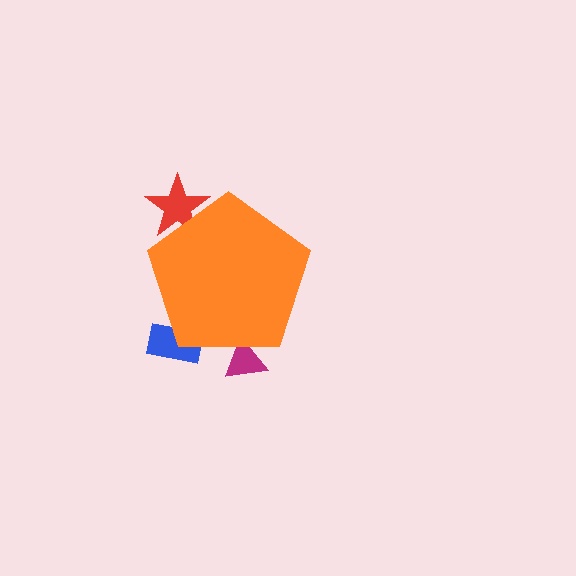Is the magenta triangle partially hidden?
Yes, the magenta triangle is partially hidden behind the orange pentagon.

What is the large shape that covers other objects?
An orange pentagon.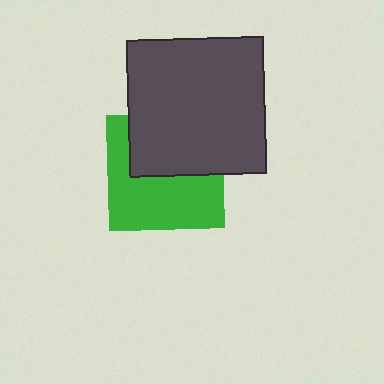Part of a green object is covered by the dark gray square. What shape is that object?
It is a square.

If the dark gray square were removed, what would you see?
You would see the complete green square.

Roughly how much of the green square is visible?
About half of it is visible (roughly 57%).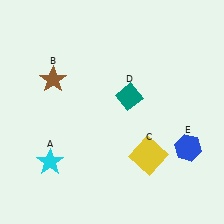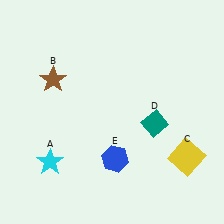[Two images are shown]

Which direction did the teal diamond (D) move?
The teal diamond (D) moved down.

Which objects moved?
The objects that moved are: the yellow square (C), the teal diamond (D), the blue hexagon (E).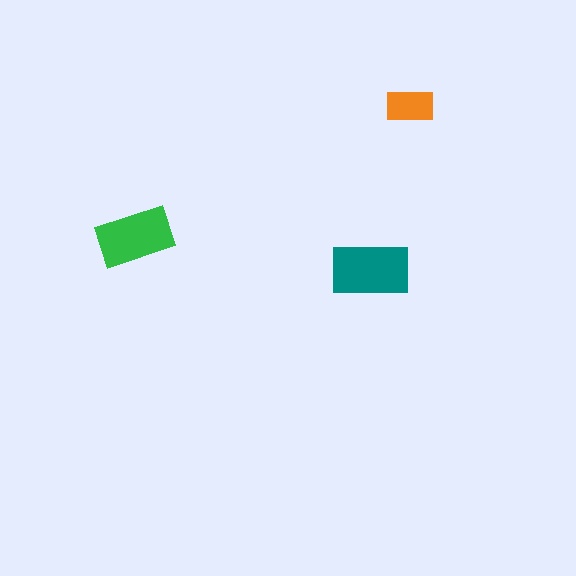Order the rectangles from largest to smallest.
the teal one, the green one, the orange one.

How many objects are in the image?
There are 3 objects in the image.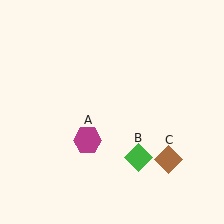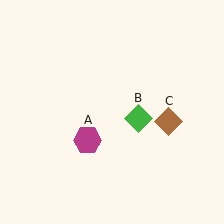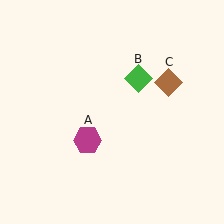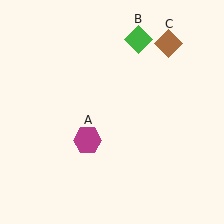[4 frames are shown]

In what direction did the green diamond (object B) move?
The green diamond (object B) moved up.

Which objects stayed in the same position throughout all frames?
Magenta hexagon (object A) remained stationary.